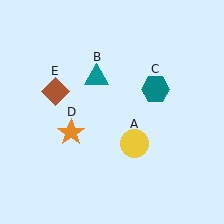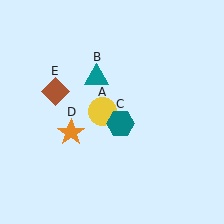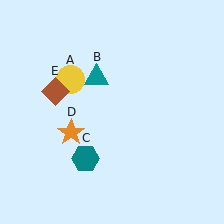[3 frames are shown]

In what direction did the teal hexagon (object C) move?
The teal hexagon (object C) moved down and to the left.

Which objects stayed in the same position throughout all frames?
Teal triangle (object B) and orange star (object D) and brown diamond (object E) remained stationary.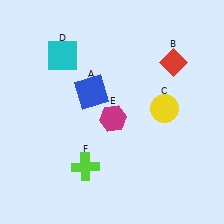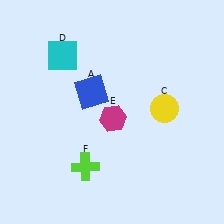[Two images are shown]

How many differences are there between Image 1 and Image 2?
There is 1 difference between the two images.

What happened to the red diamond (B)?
The red diamond (B) was removed in Image 2. It was in the top-right area of Image 1.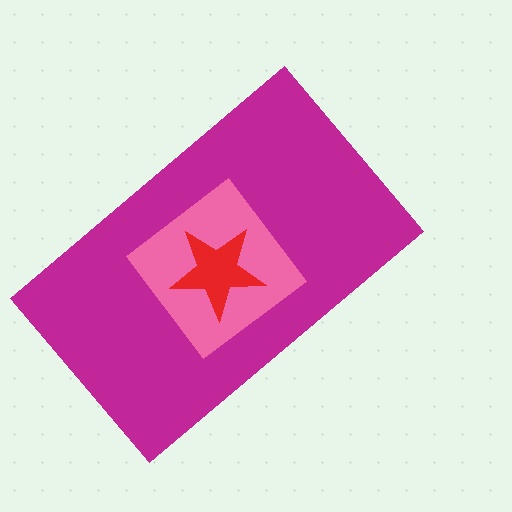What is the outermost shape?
The magenta rectangle.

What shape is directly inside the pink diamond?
The red star.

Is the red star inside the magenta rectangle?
Yes.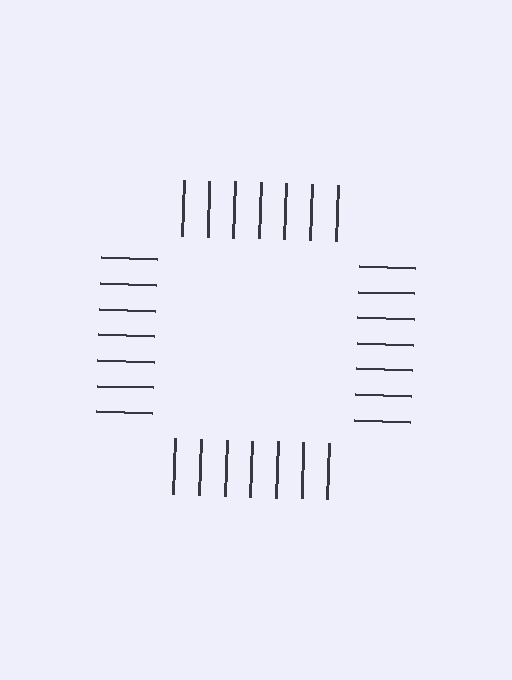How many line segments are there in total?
28 — 7 along each of the 4 edges.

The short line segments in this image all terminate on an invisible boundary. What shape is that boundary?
An illusory square — the line segments terminate on its edges but no continuous stroke is drawn.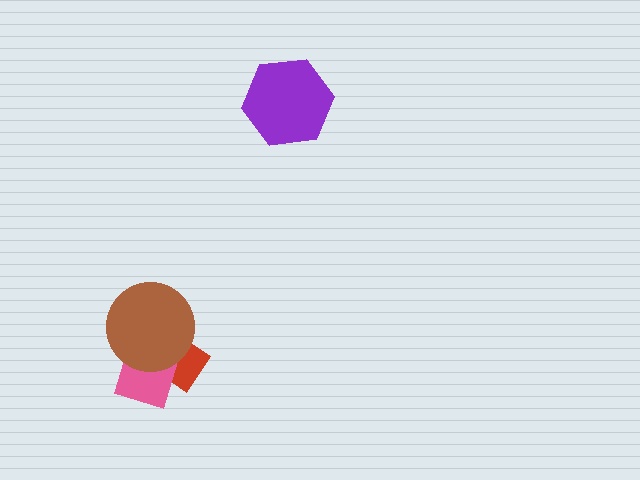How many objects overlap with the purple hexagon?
0 objects overlap with the purple hexagon.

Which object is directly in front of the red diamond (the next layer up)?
The pink diamond is directly in front of the red diamond.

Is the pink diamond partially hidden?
Yes, it is partially covered by another shape.